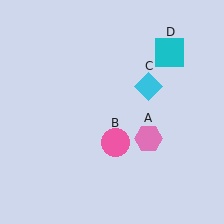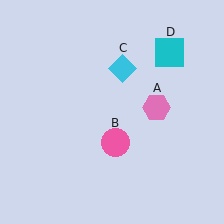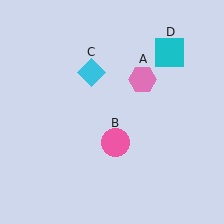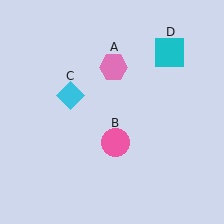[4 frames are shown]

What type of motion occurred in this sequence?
The pink hexagon (object A), cyan diamond (object C) rotated counterclockwise around the center of the scene.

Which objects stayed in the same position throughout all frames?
Pink circle (object B) and cyan square (object D) remained stationary.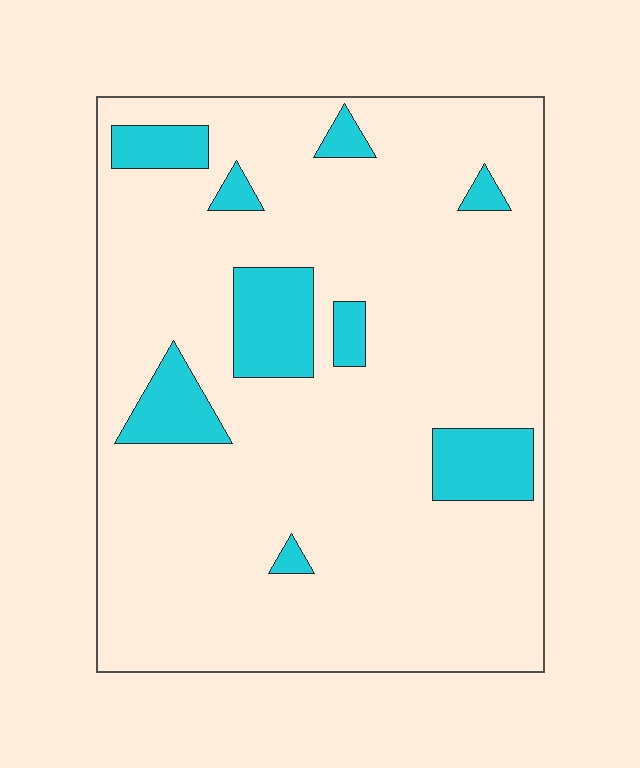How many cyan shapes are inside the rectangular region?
9.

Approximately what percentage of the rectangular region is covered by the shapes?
Approximately 15%.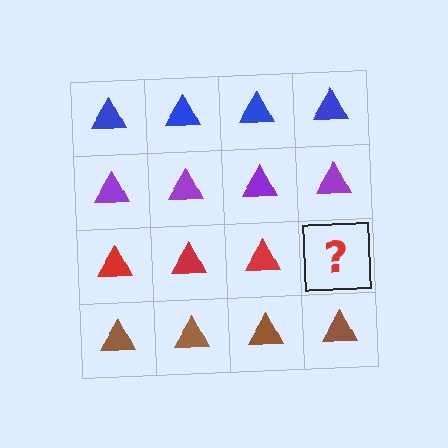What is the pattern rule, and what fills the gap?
The rule is that each row has a consistent color. The gap should be filled with a red triangle.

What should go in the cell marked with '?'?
The missing cell should contain a red triangle.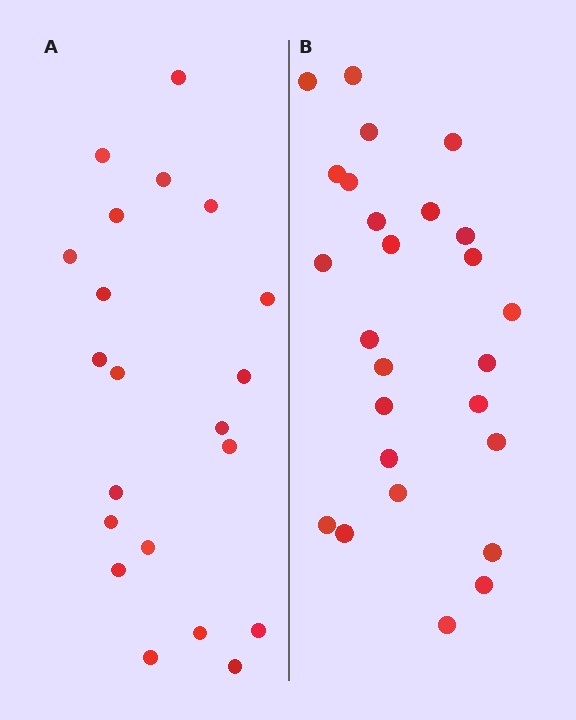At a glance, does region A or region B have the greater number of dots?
Region B (the right region) has more dots.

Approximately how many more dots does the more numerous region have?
Region B has about 5 more dots than region A.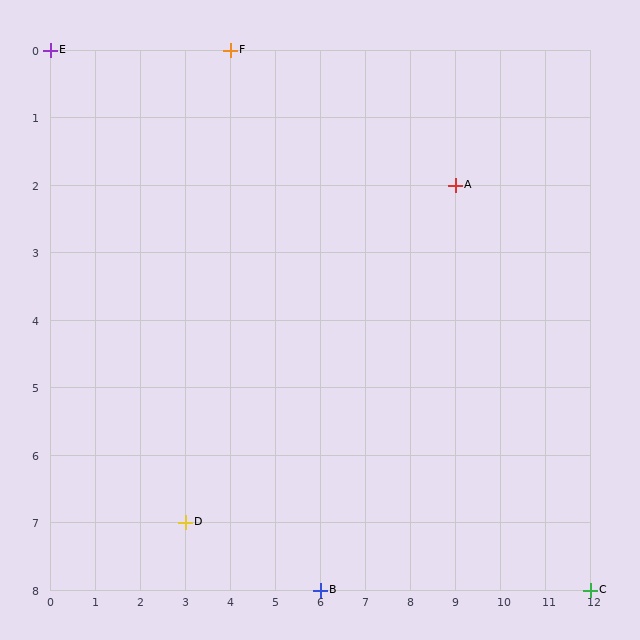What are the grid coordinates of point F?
Point F is at grid coordinates (4, 0).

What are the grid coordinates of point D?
Point D is at grid coordinates (3, 7).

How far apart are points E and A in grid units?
Points E and A are 9 columns and 2 rows apart (about 9.2 grid units diagonally).